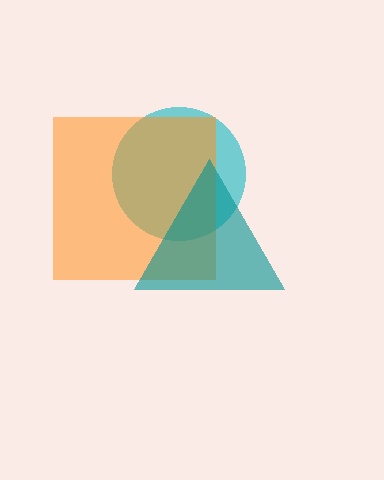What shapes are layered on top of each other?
The layered shapes are: a cyan circle, an orange square, a teal triangle.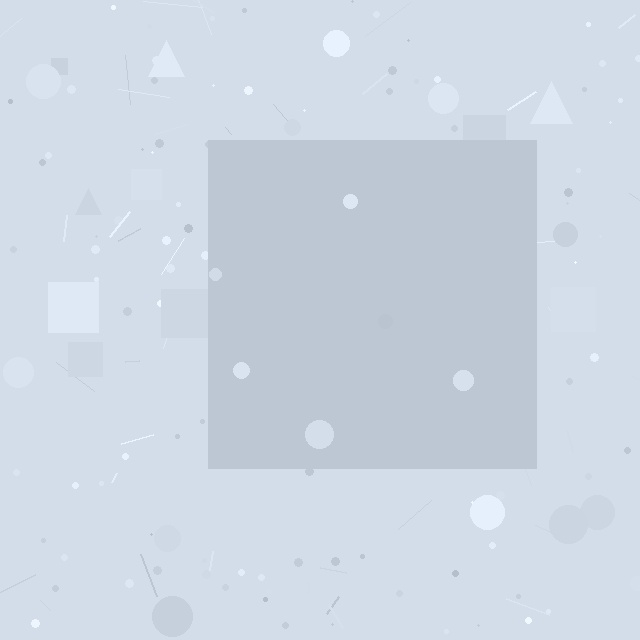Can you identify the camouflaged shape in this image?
The camouflaged shape is a square.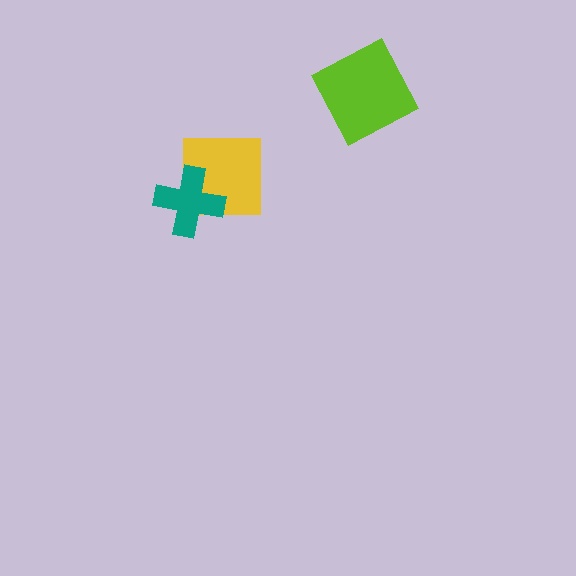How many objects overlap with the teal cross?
1 object overlaps with the teal cross.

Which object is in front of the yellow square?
The teal cross is in front of the yellow square.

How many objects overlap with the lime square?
0 objects overlap with the lime square.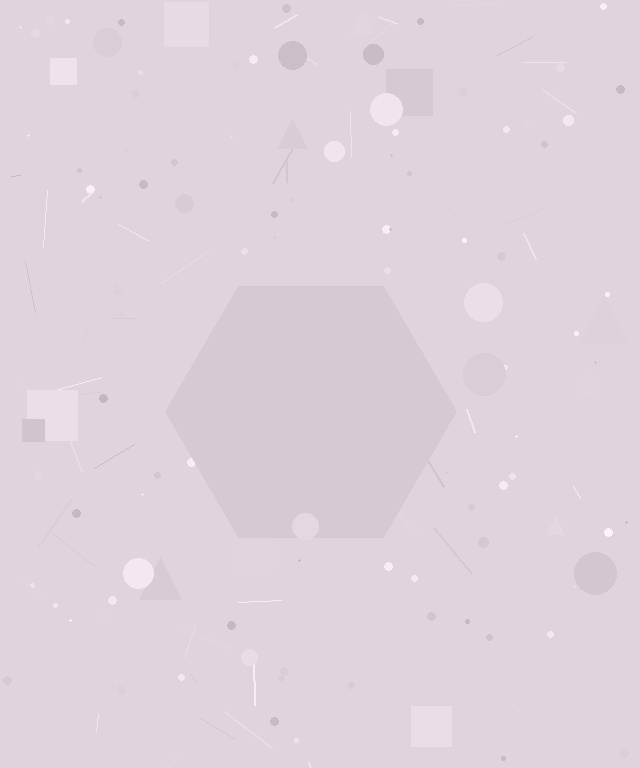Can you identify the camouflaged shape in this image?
The camouflaged shape is a hexagon.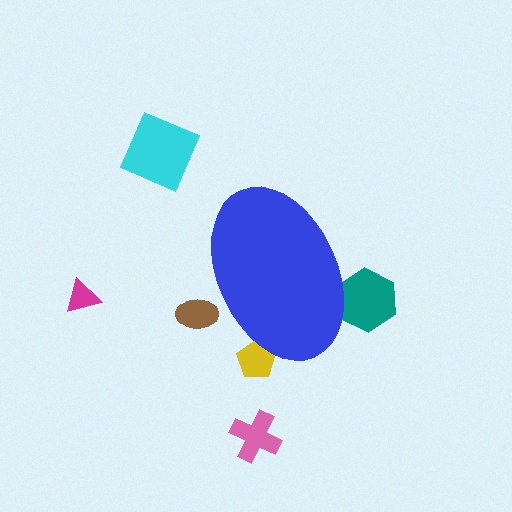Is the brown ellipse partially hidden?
Yes, the brown ellipse is partially hidden behind the blue ellipse.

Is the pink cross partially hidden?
No, the pink cross is fully visible.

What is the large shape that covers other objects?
A blue ellipse.